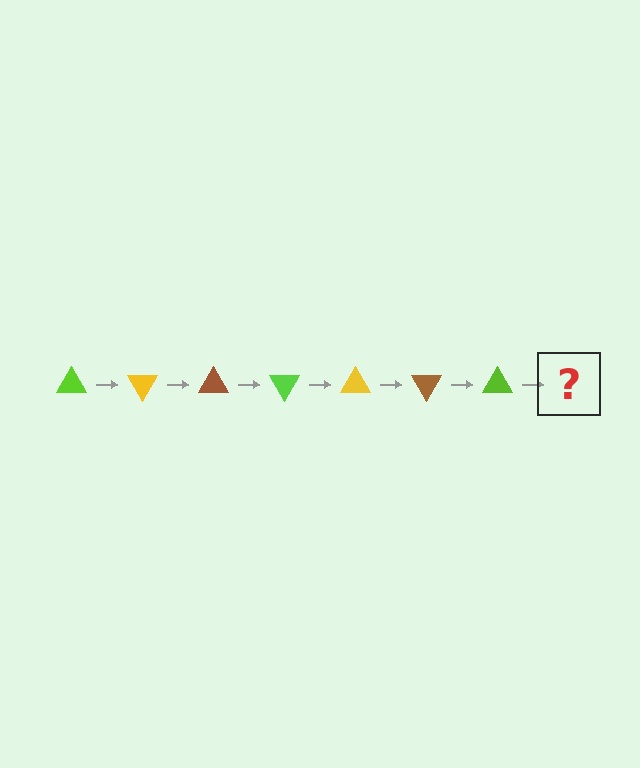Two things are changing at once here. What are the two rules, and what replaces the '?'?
The two rules are that it rotates 60 degrees each step and the color cycles through lime, yellow, and brown. The '?' should be a yellow triangle, rotated 420 degrees from the start.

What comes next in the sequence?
The next element should be a yellow triangle, rotated 420 degrees from the start.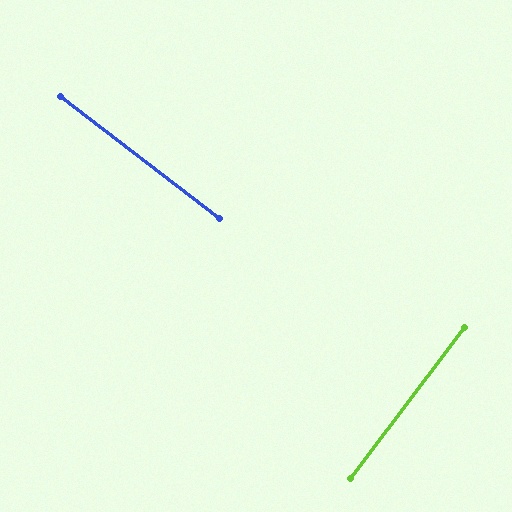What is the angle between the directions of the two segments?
Approximately 89 degrees.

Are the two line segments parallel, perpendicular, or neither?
Perpendicular — they meet at approximately 89°.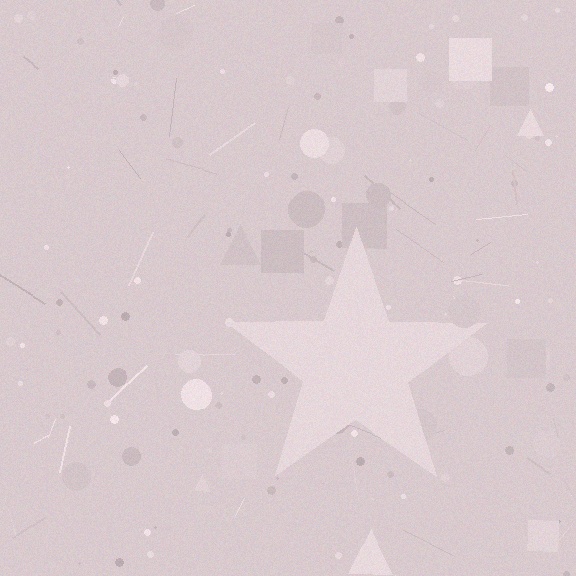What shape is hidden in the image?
A star is hidden in the image.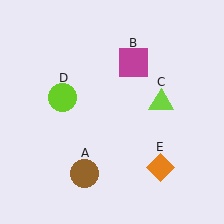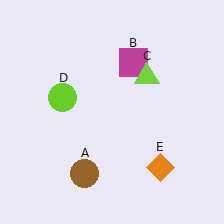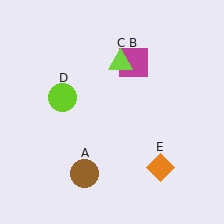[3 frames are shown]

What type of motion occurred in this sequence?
The lime triangle (object C) rotated counterclockwise around the center of the scene.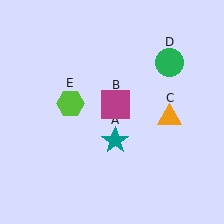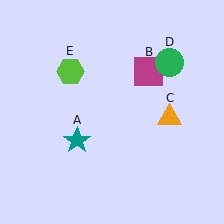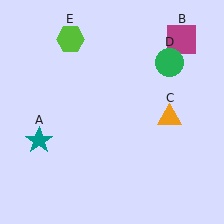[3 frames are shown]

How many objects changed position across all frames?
3 objects changed position: teal star (object A), magenta square (object B), lime hexagon (object E).